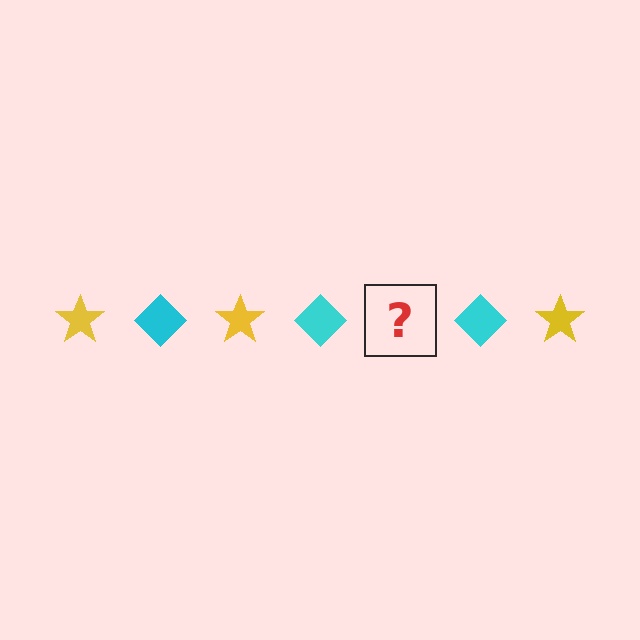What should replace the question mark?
The question mark should be replaced with a yellow star.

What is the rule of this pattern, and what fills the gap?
The rule is that the pattern alternates between yellow star and cyan diamond. The gap should be filled with a yellow star.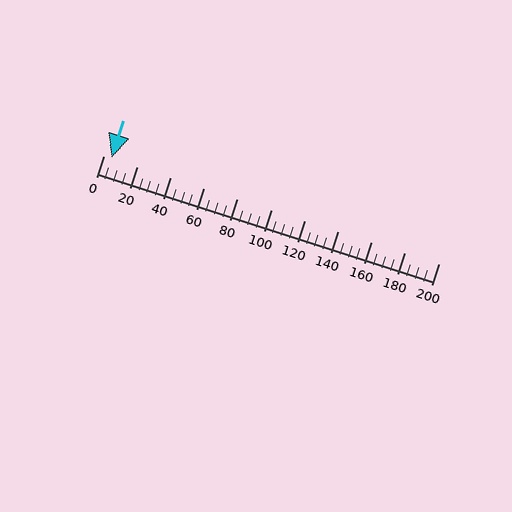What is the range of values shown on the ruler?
The ruler shows values from 0 to 200.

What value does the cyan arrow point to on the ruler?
The cyan arrow points to approximately 5.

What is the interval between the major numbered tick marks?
The major tick marks are spaced 20 units apart.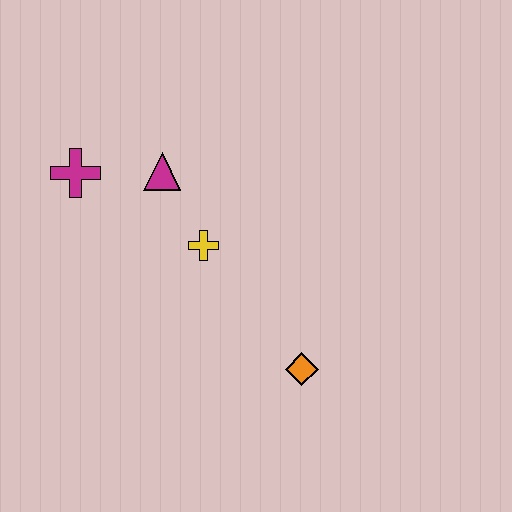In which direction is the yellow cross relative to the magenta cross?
The yellow cross is to the right of the magenta cross.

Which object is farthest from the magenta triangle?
The orange diamond is farthest from the magenta triangle.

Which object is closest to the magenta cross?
The magenta triangle is closest to the magenta cross.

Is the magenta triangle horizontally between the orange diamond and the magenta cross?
Yes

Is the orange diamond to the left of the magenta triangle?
No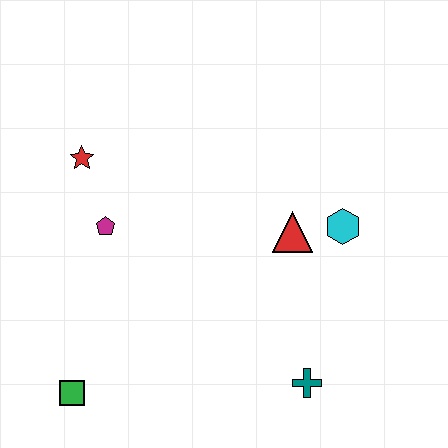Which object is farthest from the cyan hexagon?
The green square is farthest from the cyan hexagon.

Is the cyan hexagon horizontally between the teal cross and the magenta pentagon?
No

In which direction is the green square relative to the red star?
The green square is below the red star.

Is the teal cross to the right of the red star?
Yes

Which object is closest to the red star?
The magenta pentagon is closest to the red star.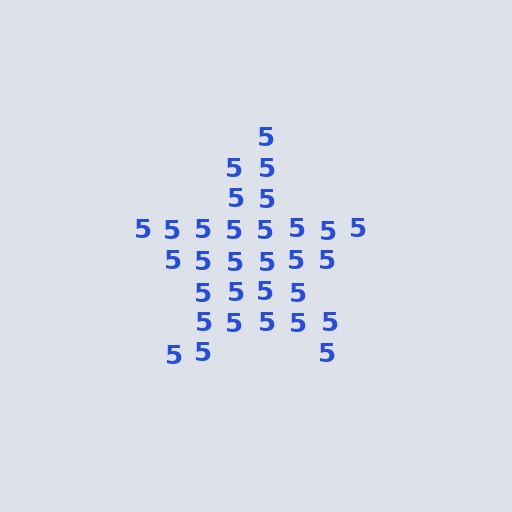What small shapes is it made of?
It is made of small digit 5's.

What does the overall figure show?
The overall figure shows a star.